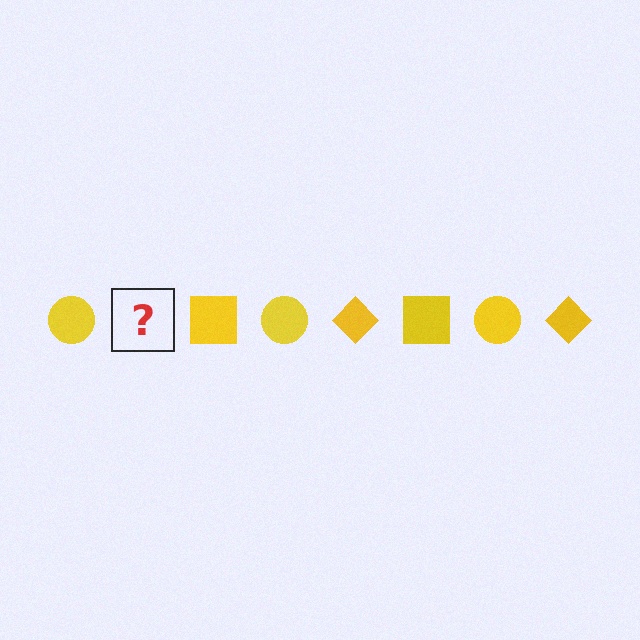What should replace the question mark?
The question mark should be replaced with a yellow diamond.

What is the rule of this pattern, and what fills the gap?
The rule is that the pattern cycles through circle, diamond, square shapes in yellow. The gap should be filled with a yellow diamond.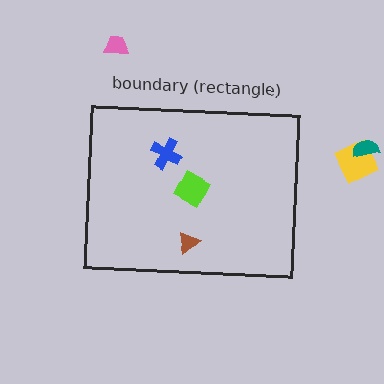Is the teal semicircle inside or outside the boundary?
Outside.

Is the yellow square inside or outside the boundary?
Outside.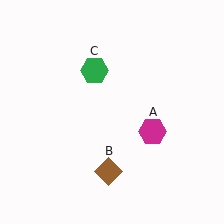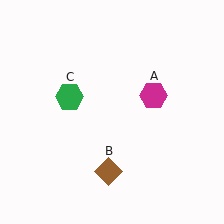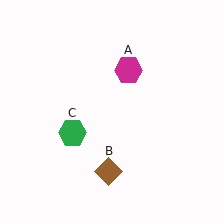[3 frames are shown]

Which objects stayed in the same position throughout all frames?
Brown diamond (object B) remained stationary.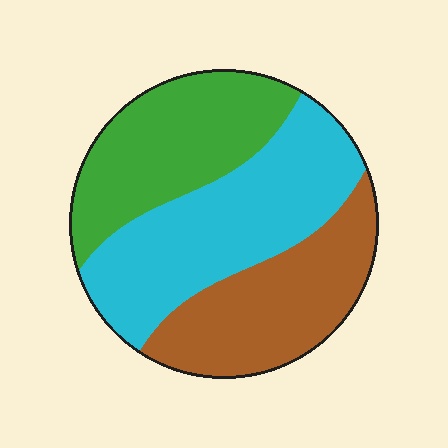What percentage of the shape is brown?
Brown takes up between a quarter and a half of the shape.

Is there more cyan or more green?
Cyan.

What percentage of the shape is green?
Green covers roughly 30% of the shape.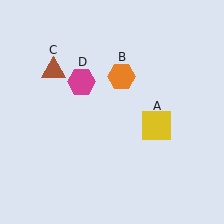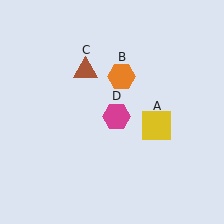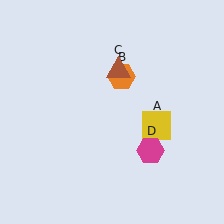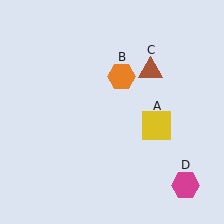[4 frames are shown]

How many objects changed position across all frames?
2 objects changed position: brown triangle (object C), magenta hexagon (object D).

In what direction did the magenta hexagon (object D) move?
The magenta hexagon (object D) moved down and to the right.